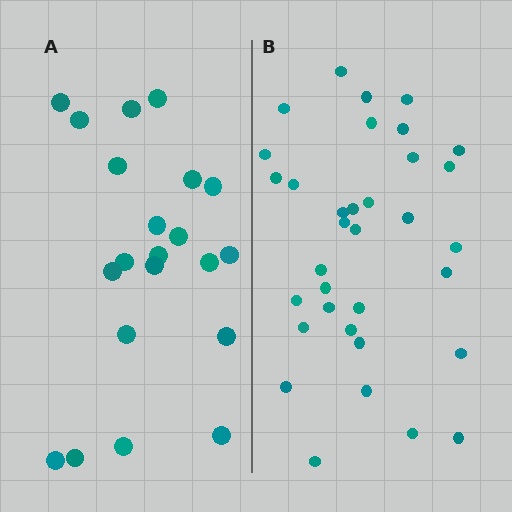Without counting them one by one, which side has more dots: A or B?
Region B (the right region) has more dots.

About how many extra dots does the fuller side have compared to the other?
Region B has approximately 15 more dots than region A.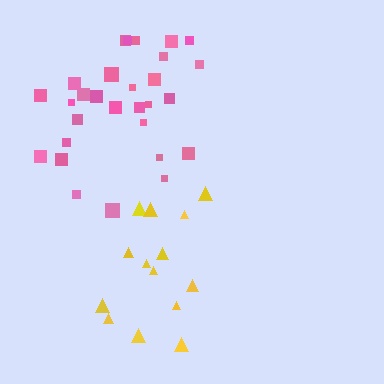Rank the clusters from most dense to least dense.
pink, yellow.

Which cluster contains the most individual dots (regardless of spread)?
Pink (29).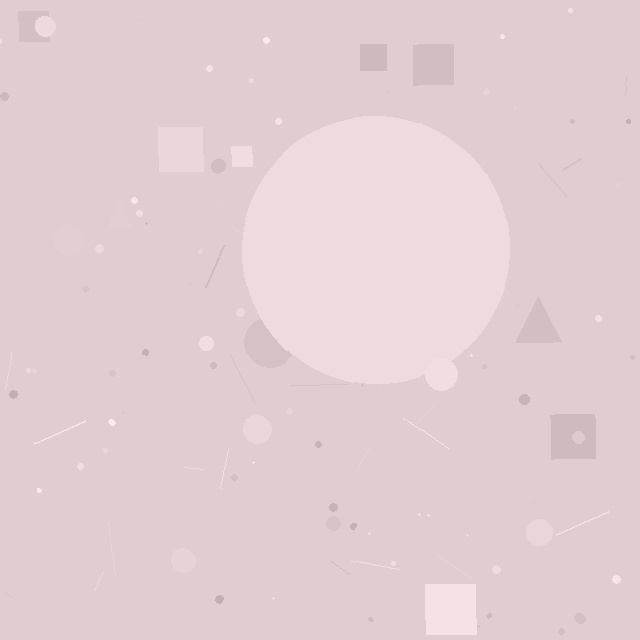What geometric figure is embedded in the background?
A circle is embedded in the background.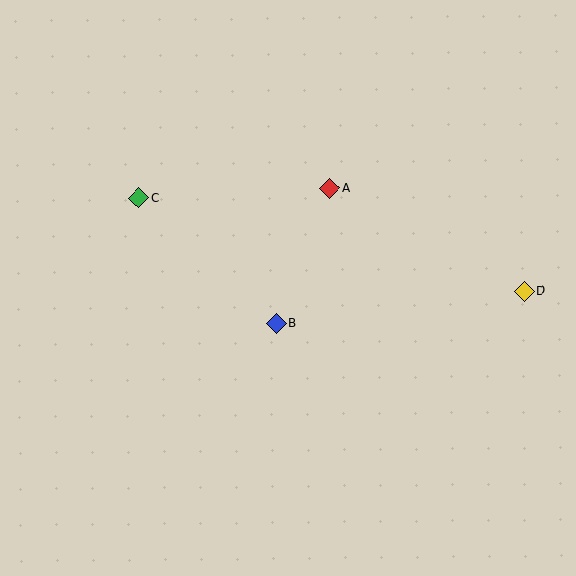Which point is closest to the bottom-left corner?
Point B is closest to the bottom-left corner.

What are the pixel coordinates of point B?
Point B is at (276, 323).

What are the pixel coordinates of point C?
Point C is at (139, 198).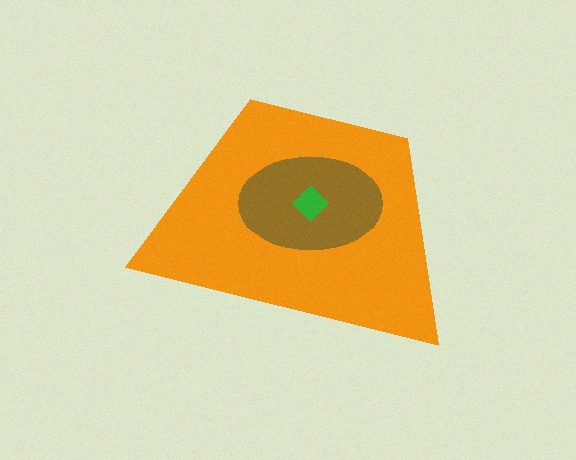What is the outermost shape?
The orange trapezoid.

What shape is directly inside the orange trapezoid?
The brown ellipse.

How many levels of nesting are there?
3.